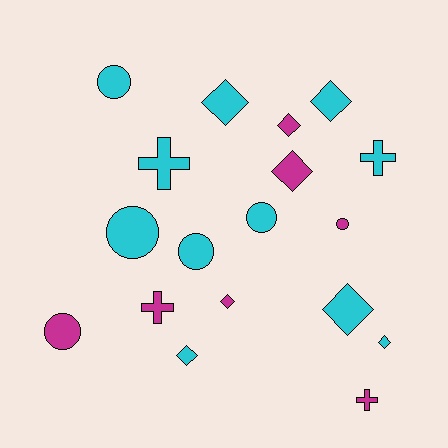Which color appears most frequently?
Cyan, with 11 objects.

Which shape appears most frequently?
Diamond, with 8 objects.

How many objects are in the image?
There are 18 objects.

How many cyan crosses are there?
There are 2 cyan crosses.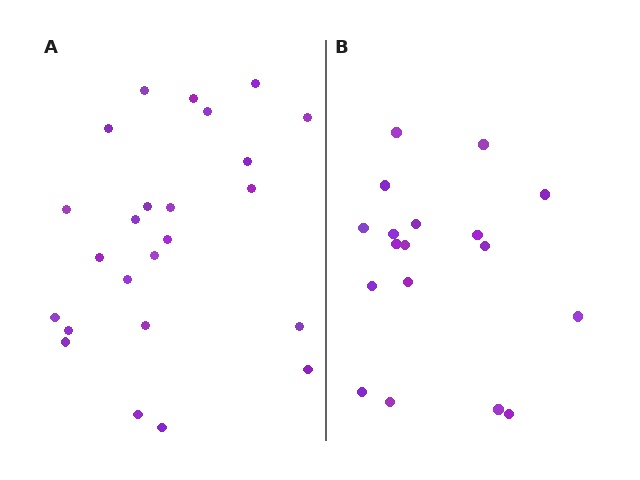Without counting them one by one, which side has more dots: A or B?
Region A (the left region) has more dots.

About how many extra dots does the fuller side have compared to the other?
Region A has about 6 more dots than region B.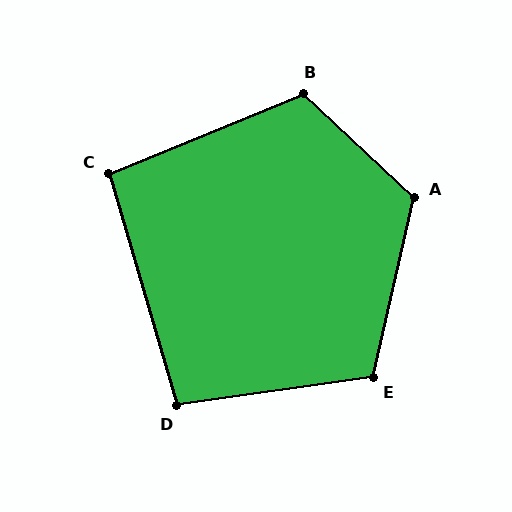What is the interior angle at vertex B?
Approximately 115 degrees (obtuse).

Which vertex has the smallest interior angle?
C, at approximately 96 degrees.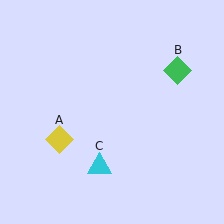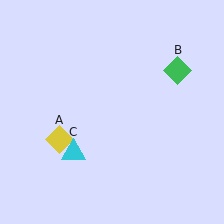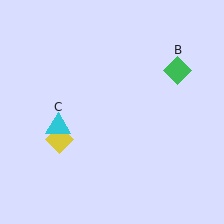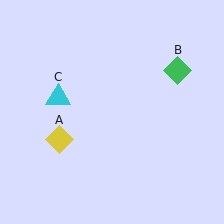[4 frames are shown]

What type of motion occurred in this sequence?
The cyan triangle (object C) rotated clockwise around the center of the scene.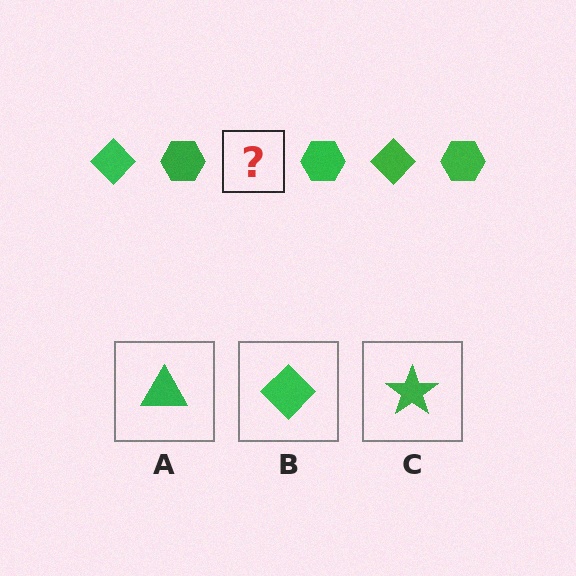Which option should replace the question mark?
Option B.